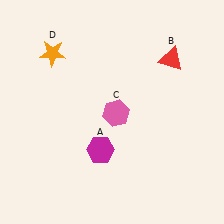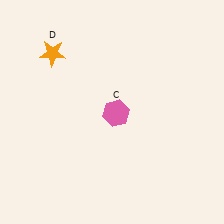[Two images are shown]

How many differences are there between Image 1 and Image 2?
There are 2 differences between the two images.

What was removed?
The red triangle (B), the magenta hexagon (A) were removed in Image 2.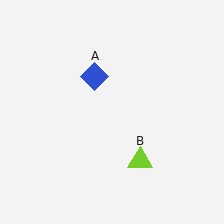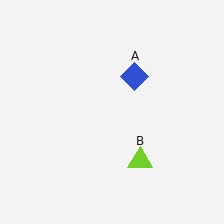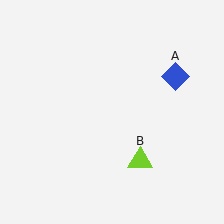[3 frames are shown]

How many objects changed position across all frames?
1 object changed position: blue diamond (object A).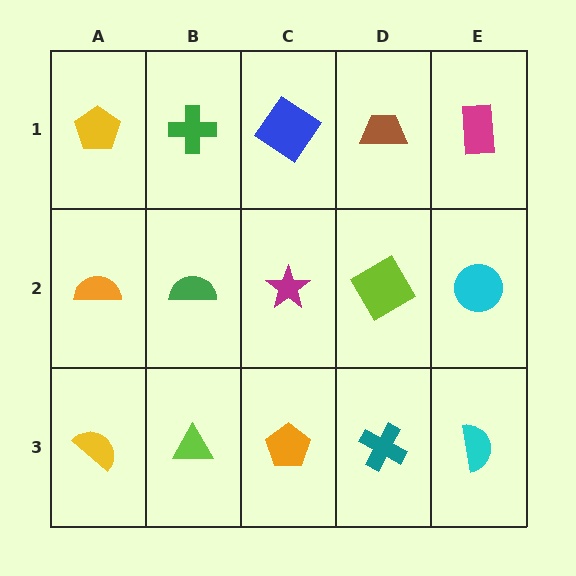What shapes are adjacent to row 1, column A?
An orange semicircle (row 2, column A), a green cross (row 1, column B).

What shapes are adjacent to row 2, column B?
A green cross (row 1, column B), a lime triangle (row 3, column B), an orange semicircle (row 2, column A), a magenta star (row 2, column C).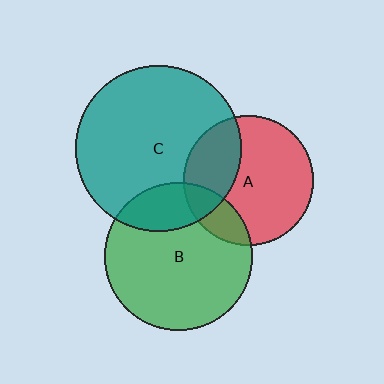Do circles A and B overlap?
Yes.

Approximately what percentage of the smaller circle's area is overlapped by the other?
Approximately 15%.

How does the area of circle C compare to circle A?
Approximately 1.6 times.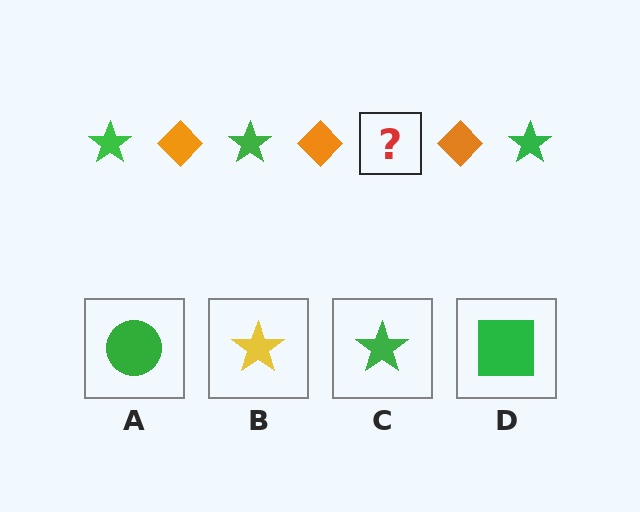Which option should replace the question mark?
Option C.